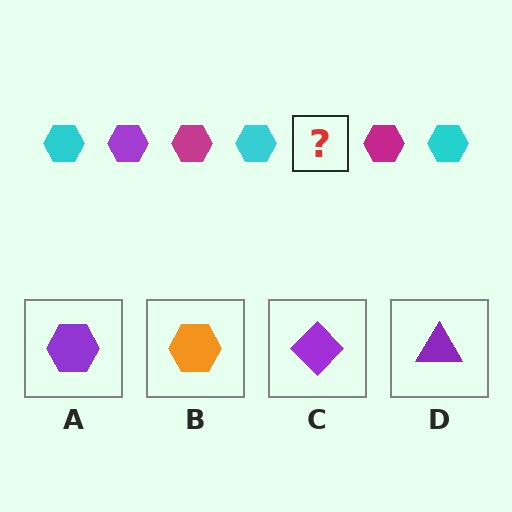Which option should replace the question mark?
Option A.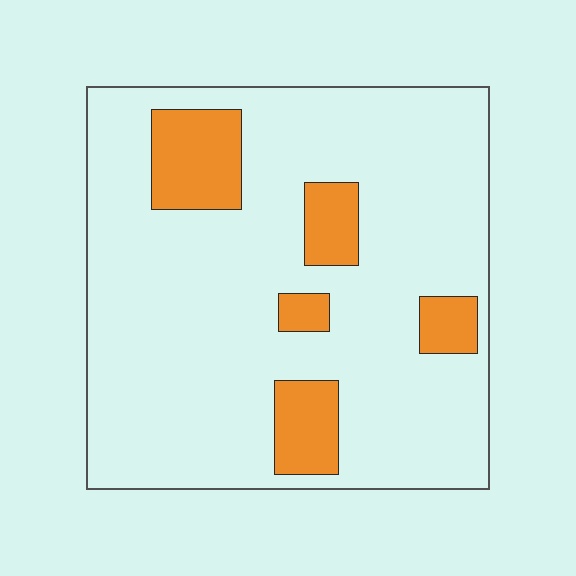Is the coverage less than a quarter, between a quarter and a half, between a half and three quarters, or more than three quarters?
Less than a quarter.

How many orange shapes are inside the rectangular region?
5.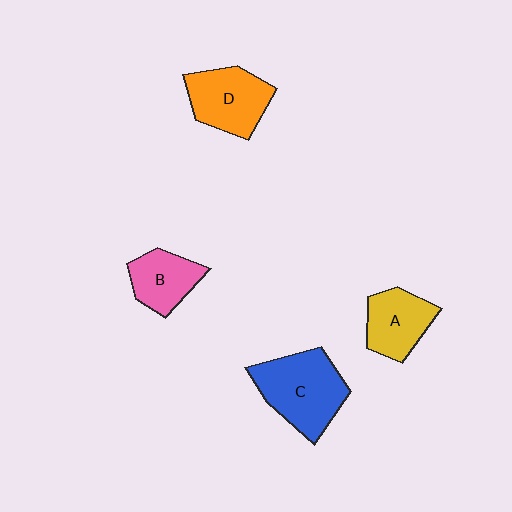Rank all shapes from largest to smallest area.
From largest to smallest: C (blue), D (orange), A (yellow), B (pink).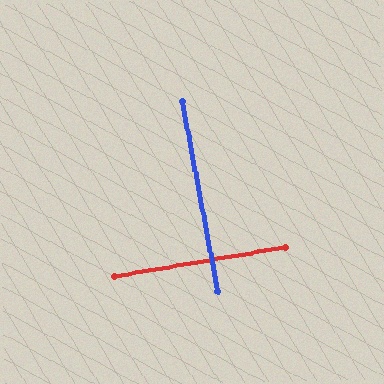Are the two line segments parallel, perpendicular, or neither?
Perpendicular — they meet at approximately 89°.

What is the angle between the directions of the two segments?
Approximately 89 degrees.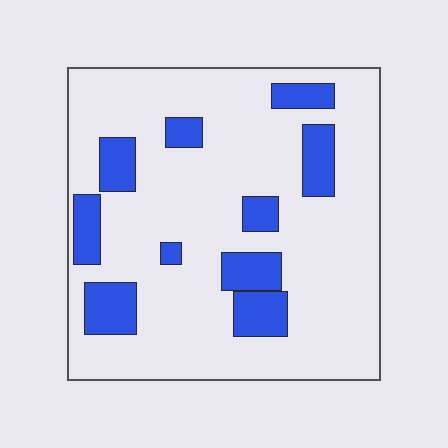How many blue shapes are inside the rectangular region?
10.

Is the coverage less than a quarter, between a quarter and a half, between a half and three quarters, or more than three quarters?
Less than a quarter.